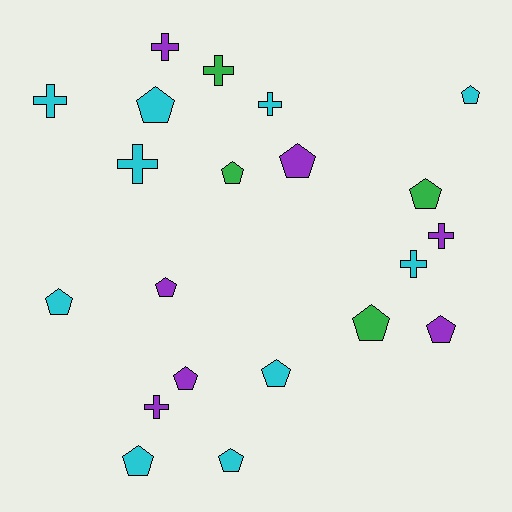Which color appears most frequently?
Cyan, with 10 objects.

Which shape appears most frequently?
Pentagon, with 13 objects.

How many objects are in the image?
There are 21 objects.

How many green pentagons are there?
There are 3 green pentagons.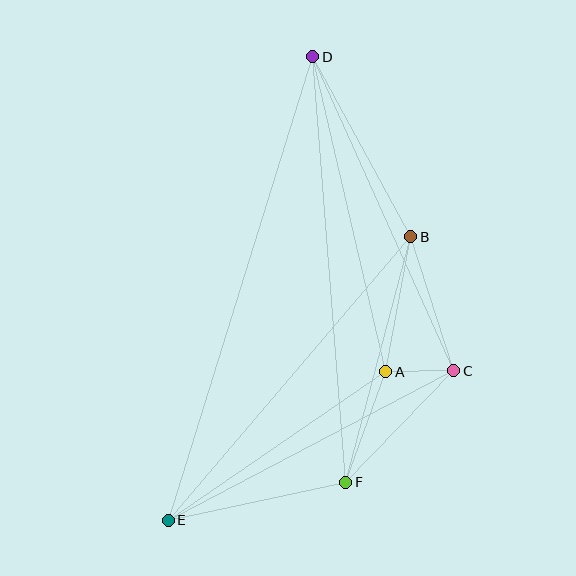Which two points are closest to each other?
Points A and C are closest to each other.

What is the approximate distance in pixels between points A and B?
The distance between A and B is approximately 137 pixels.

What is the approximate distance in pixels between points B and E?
The distance between B and E is approximately 373 pixels.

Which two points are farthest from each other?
Points D and E are farthest from each other.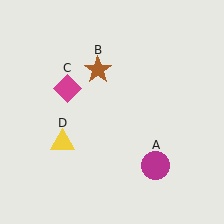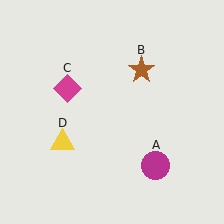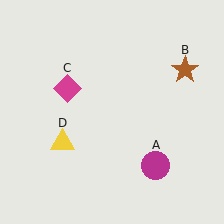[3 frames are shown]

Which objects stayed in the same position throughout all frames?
Magenta circle (object A) and magenta diamond (object C) and yellow triangle (object D) remained stationary.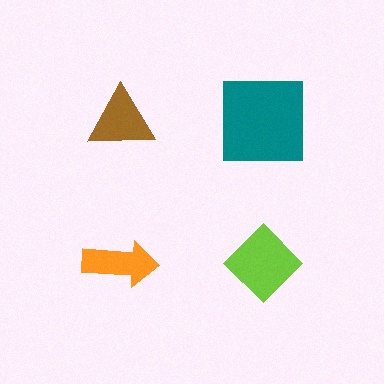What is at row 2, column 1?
An orange arrow.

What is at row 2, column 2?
A lime diamond.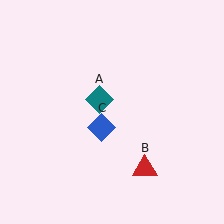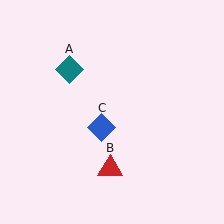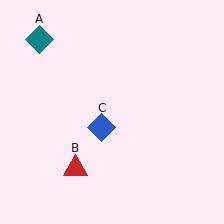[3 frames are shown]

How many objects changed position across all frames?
2 objects changed position: teal diamond (object A), red triangle (object B).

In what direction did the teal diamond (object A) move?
The teal diamond (object A) moved up and to the left.